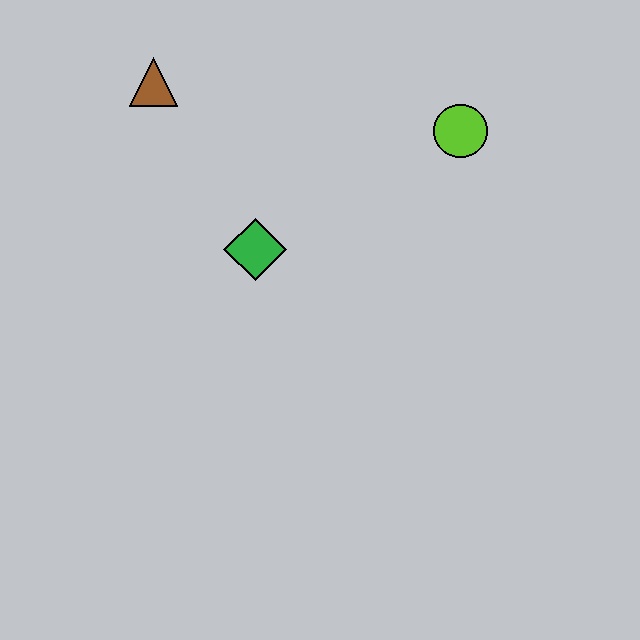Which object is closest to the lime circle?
The green diamond is closest to the lime circle.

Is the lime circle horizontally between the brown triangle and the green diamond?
No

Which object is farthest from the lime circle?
The brown triangle is farthest from the lime circle.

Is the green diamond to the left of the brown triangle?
No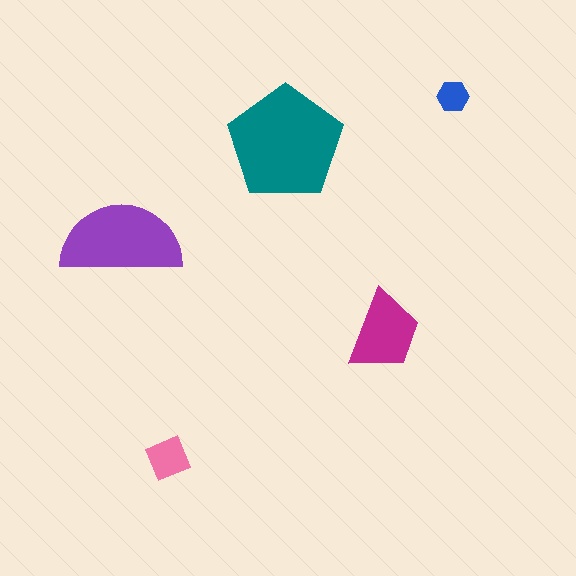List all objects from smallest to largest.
The blue hexagon, the pink diamond, the magenta trapezoid, the purple semicircle, the teal pentagon.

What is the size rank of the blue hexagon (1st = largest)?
5th.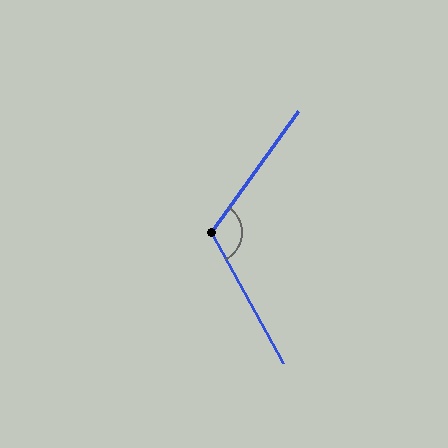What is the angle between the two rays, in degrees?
Approximately 115 degrees.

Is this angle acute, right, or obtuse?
It is obtuse.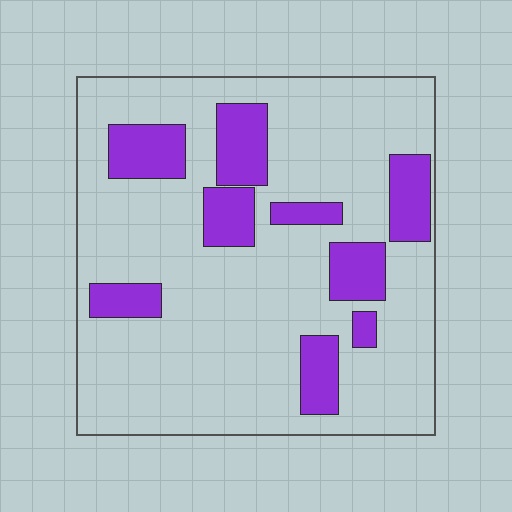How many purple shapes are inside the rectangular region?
9.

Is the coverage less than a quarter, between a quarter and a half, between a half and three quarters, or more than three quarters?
Less than a quarter.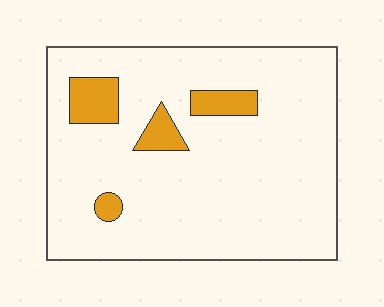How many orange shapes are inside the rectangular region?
4.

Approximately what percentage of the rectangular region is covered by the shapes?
Approximately 10%.